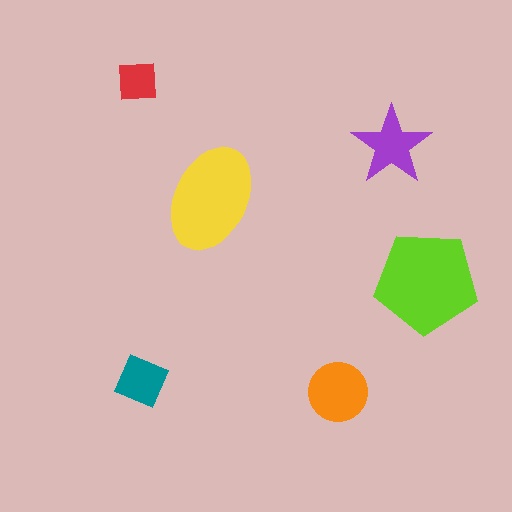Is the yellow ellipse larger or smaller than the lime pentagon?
Smaller.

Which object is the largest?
The lime pentagon.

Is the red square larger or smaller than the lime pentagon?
Smaller.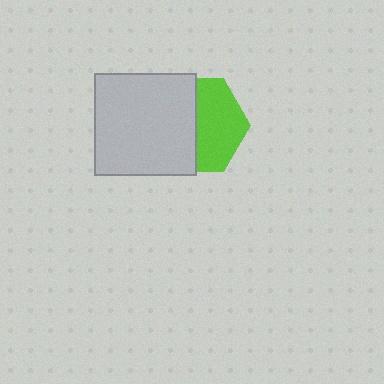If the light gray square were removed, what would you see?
You would see the complete lime hexagon.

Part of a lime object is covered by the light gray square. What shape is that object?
It is a hexagon.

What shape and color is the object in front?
The object in front is a light gray square.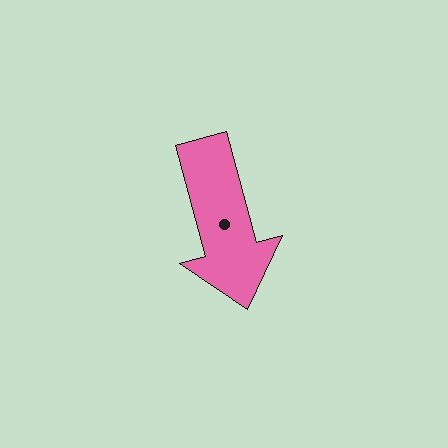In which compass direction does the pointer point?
South.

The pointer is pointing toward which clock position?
Roughly 5 o'clock.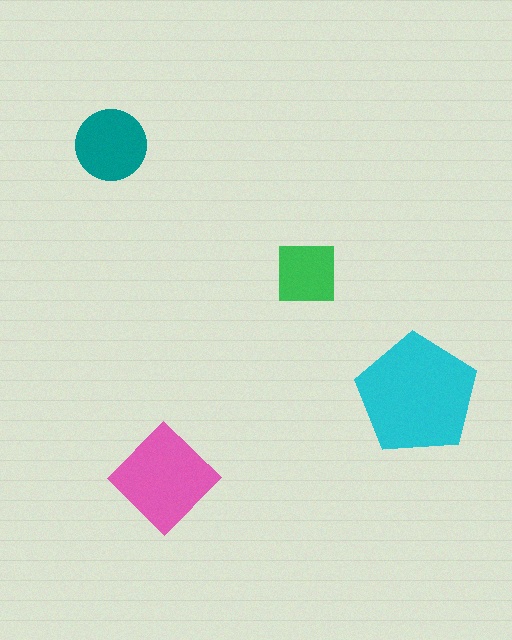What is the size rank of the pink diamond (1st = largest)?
2nd.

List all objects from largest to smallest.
The cyan pentagon, the pink diamond, the teal circle, the green square.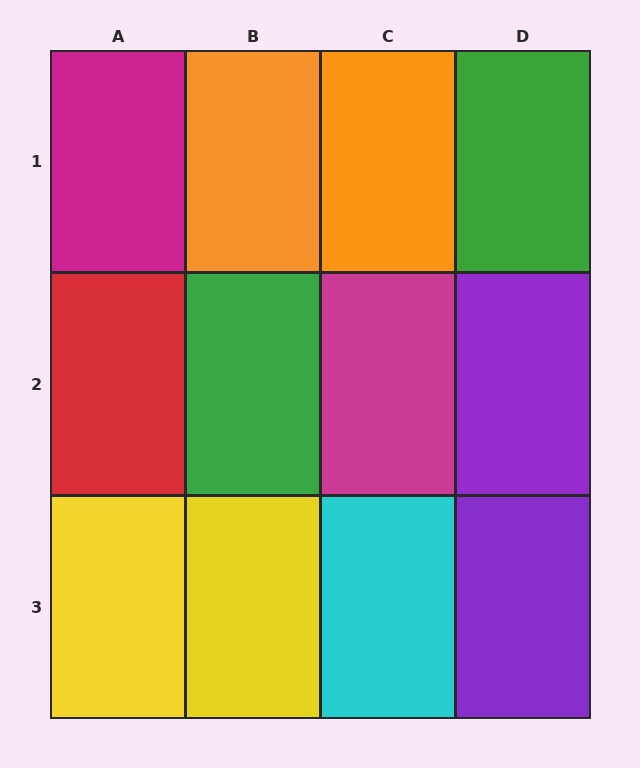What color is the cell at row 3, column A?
Yellow.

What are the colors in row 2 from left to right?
Red, green, magenta, purple.